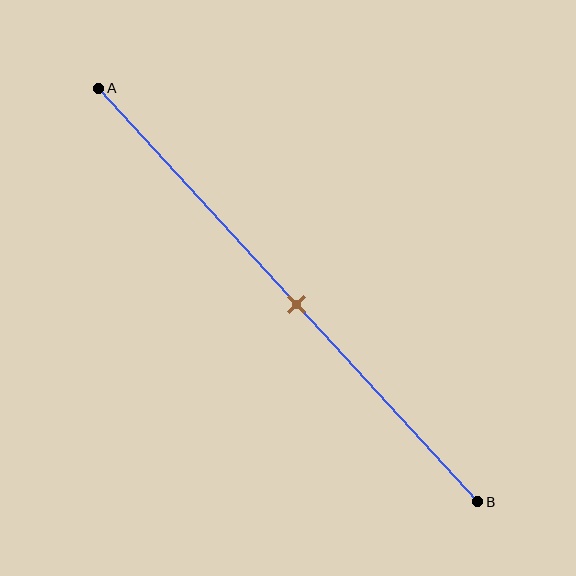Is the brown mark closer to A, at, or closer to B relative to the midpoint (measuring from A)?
The brown mark is approximately at the midpoint of segment AB.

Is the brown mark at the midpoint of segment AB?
Yes, the mark is approximately at the midpoint.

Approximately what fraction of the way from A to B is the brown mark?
The brown mark is approximately 50% of the way from A to B.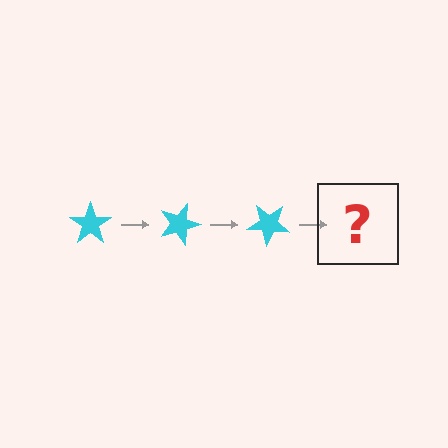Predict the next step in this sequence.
The next step is a cyan star rotated 60 degrees.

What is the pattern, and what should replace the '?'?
The pattern is that the star rotates 20 degrees each step. The '?' should be a cyan star rotated 60 degrees.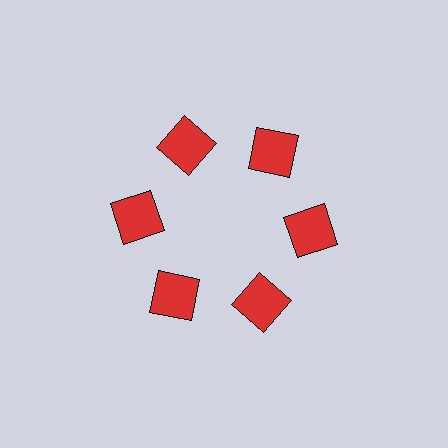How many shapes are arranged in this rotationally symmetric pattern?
There are 6 shapes, arranged in 6 groups of 1.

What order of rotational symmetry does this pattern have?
This pattern has 6-fold rotational symmetry.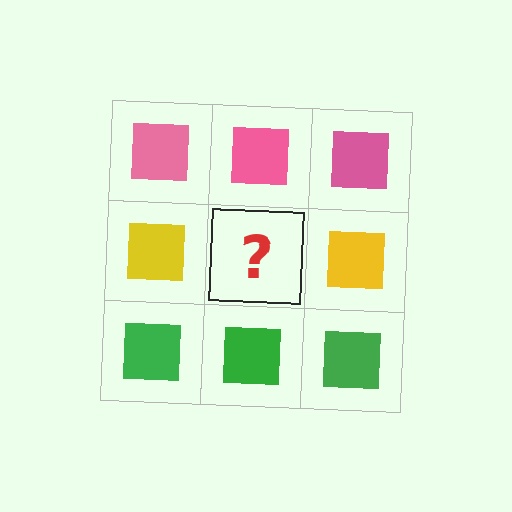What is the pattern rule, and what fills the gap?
The rule is that each row has a consistent color. The gap should be filled with a yellow square.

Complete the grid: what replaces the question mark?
The question mark should be replaced with a yellow square.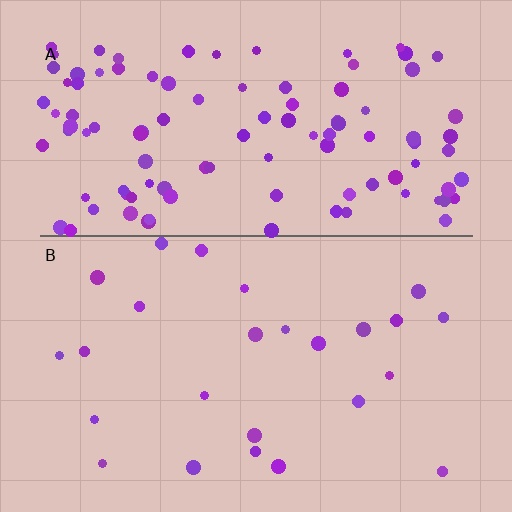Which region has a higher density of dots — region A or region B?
A (the top).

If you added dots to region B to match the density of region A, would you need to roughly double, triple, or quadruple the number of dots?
Approximately quadruple.